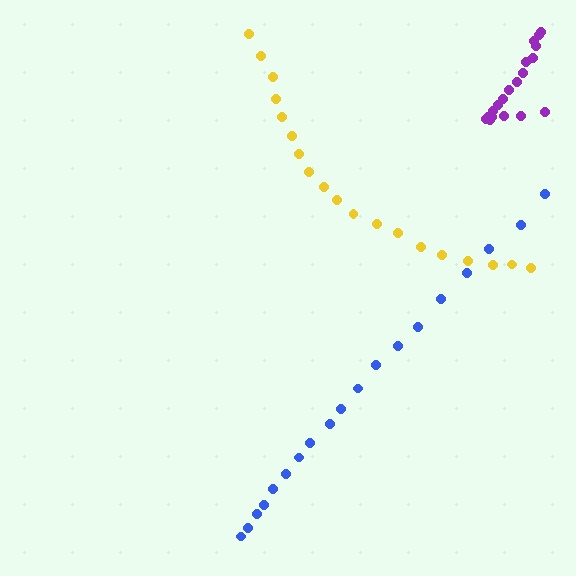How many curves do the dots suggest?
There are 3 distinct paths.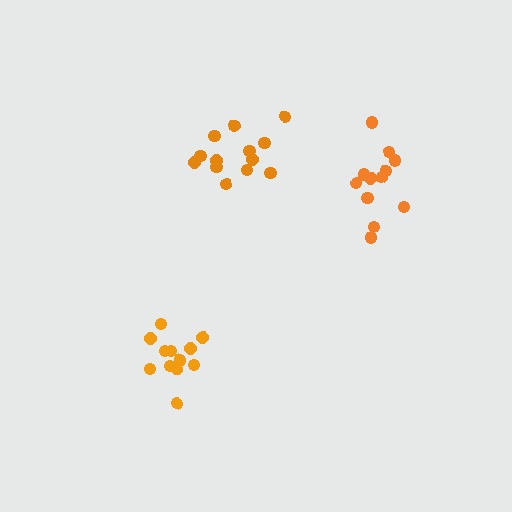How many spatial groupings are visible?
There are 3 spatial groupings.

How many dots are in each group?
Group 1: 12 dots, Group 2: 12 dots, Group 3: 13 dots (37 total).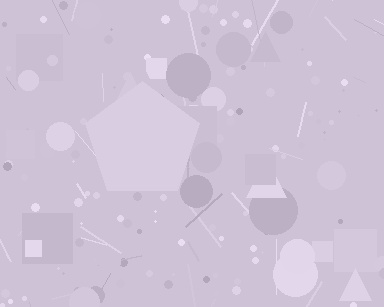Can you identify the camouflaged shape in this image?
The camouflaged shape is a pentagon.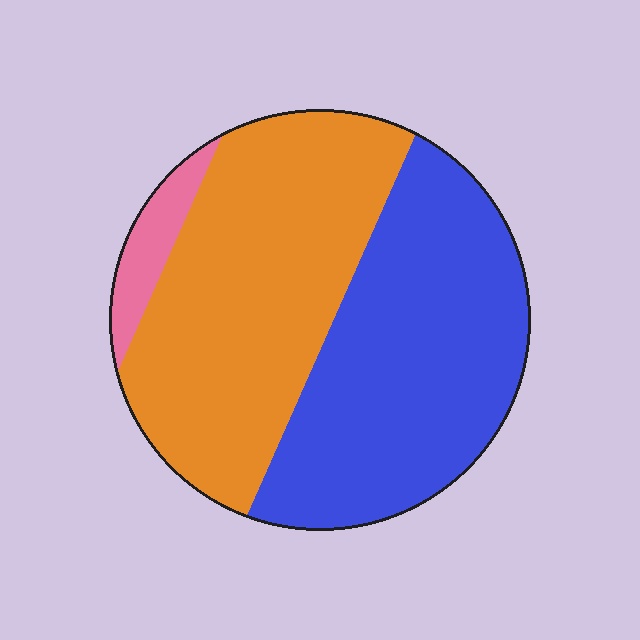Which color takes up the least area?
Pink, at roughly 5%.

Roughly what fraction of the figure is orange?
Orange covers roughly 50% of the figure.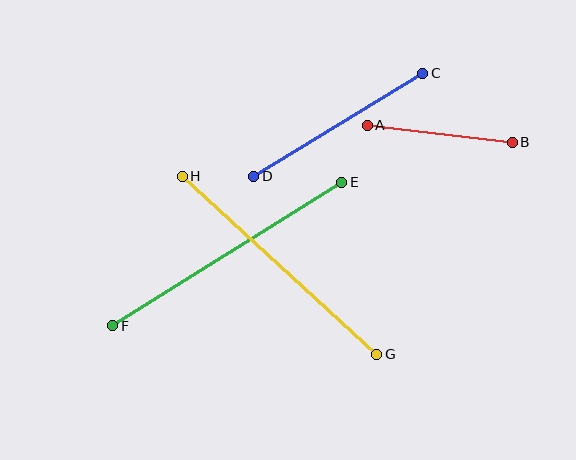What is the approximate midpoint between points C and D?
The midpoint is at approximately (338, 125) pixels.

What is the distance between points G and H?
The distance is approximately 263 pixels.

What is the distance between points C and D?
The distance is approximately 198 pixels.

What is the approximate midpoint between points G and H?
The midpoint is at approximately (279, 265) pixels.